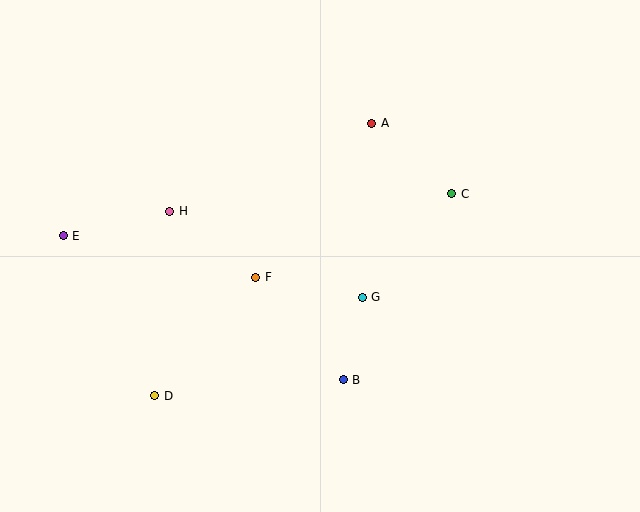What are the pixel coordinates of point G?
Point G is at (362, 297).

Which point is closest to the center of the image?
Point G at (362, 297) is closest to the center.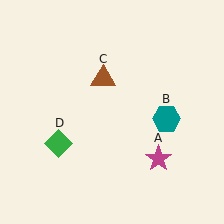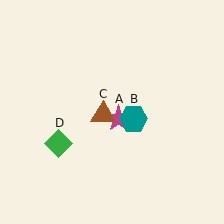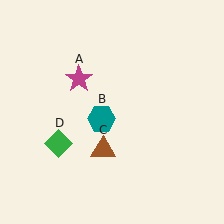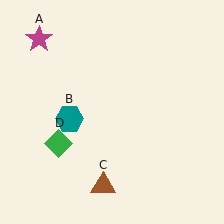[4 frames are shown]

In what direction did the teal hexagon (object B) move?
The teal hexagon (object B) moved left.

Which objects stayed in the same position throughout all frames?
Green diamond (object D) remained stationary.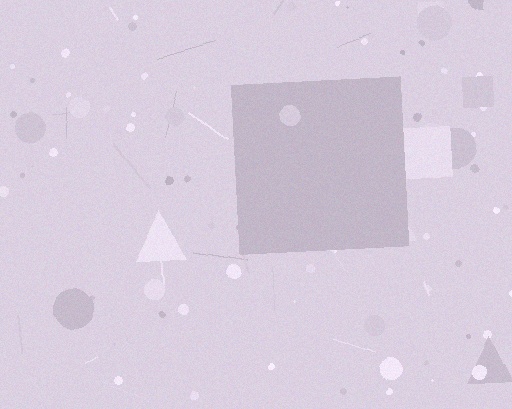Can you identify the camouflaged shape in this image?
The camouflaged shape is a square.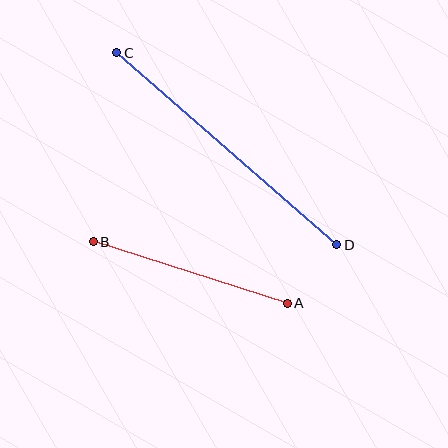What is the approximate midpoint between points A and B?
The midpoint is at approximately (190, 272) pixels.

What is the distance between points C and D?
The distance is approximately 292 pixels.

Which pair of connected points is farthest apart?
Points C and D are farthest apart.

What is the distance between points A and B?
The distance is approximately 204 pixels.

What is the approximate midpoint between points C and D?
The midpoint is at approximately (227, 149) pixels.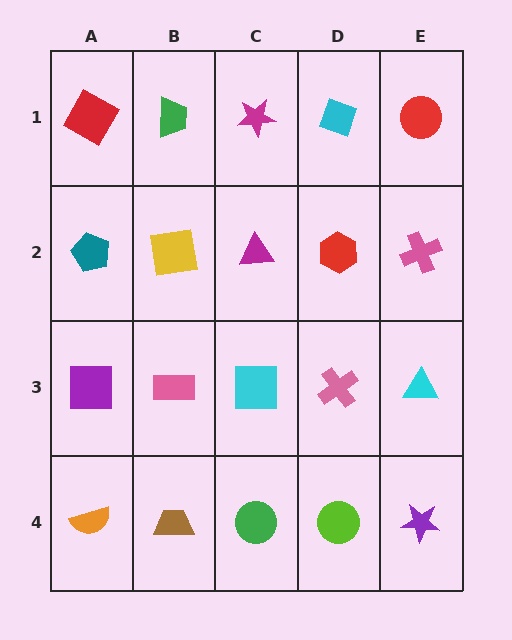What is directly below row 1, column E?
A pink cross.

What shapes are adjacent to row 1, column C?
A magenta triangle (row 2, column C), a green trapezoid (row 1, column B), a cyan diamond (row 1, column D).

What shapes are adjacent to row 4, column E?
A cyan triangle (row 3, column E), a lime circle (row 4, column D).